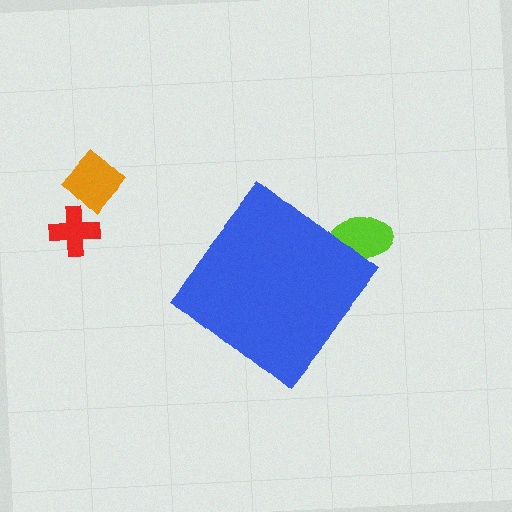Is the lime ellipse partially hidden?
Yes, the lime ellipse is partially hidden behind the blue diamond.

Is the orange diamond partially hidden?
No, the orange diamond is fully visible.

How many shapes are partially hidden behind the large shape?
1 shape is partially hidden.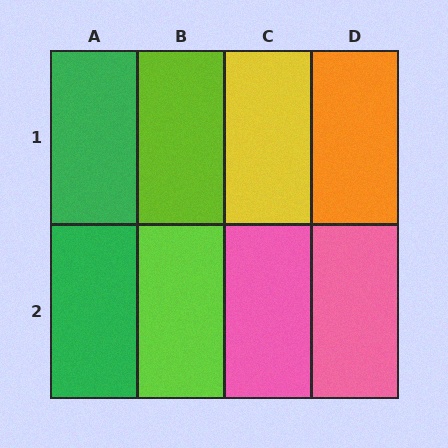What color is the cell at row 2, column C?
Pink.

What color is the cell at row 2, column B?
Lime.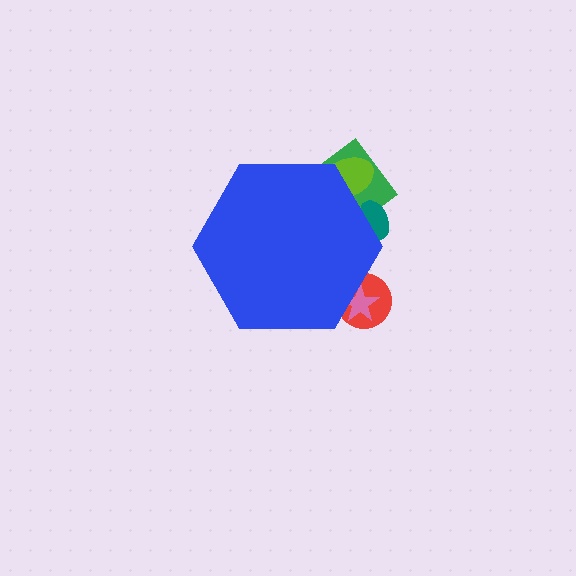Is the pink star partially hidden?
Yes, the pink star is partially hidden behind the blue hexagon.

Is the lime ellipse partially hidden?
Yes, the lime ellipse is partially hidden behind the blue hexagon.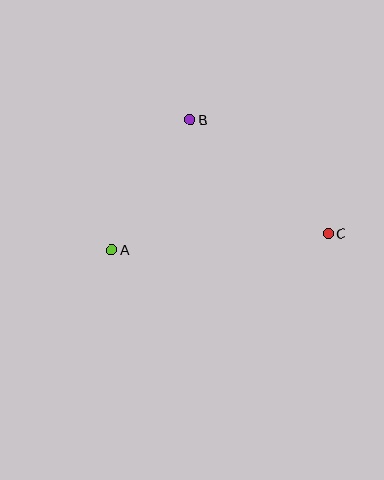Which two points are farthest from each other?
Points A and C are farthest from each other.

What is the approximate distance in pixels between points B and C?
The distance between B and C is approximately 179 pixels.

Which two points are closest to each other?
Points A and B are closest to each other.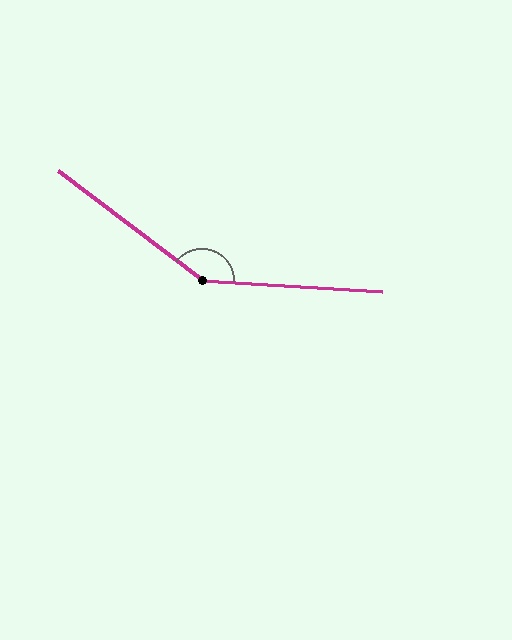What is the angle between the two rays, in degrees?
Approximately 146 degrees.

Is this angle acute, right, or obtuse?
It is obtuse.